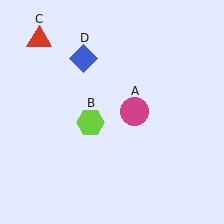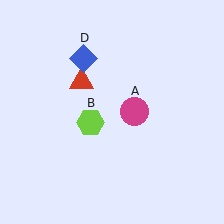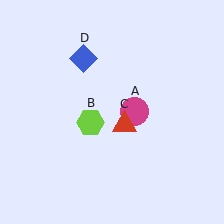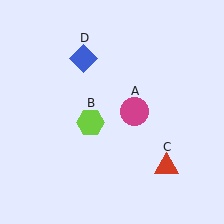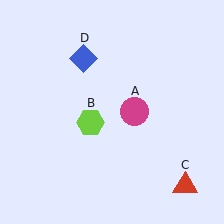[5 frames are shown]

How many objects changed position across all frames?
1 object changed position: red triangle (object C).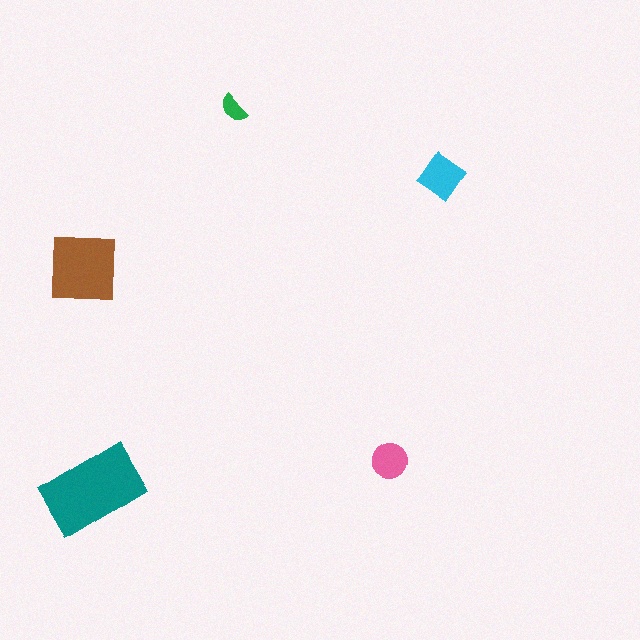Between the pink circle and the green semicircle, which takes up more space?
The pink circle.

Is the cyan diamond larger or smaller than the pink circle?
Larger.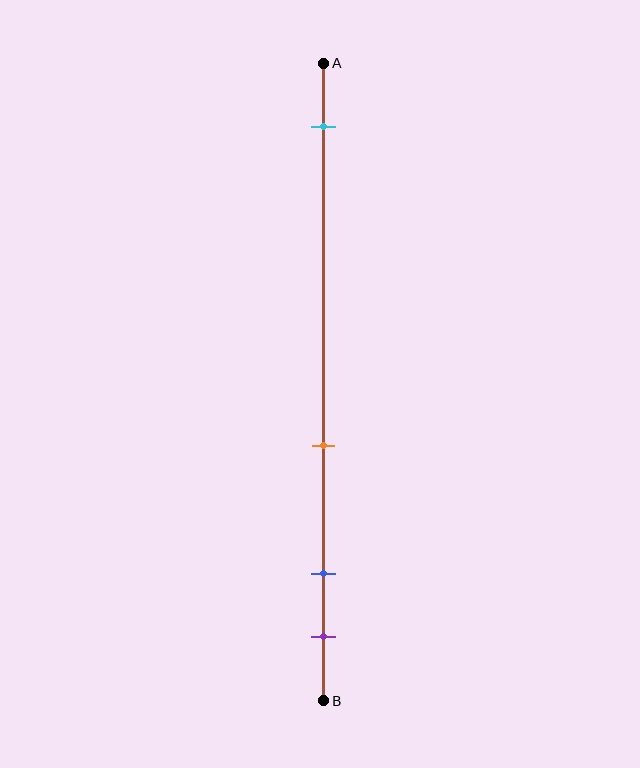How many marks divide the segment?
There are 4 marks dividing the segment.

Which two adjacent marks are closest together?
The blue and purple marks are the closest adjacent pair.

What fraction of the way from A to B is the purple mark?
The purple mark is approximately 90% (0.9) of the way from A to B.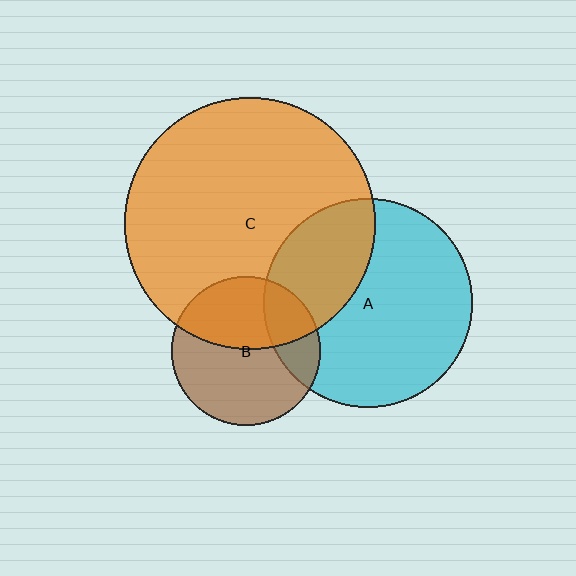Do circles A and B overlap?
Yes.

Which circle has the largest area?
Circle C (orange).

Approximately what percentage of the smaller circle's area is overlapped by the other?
Approximately 20%.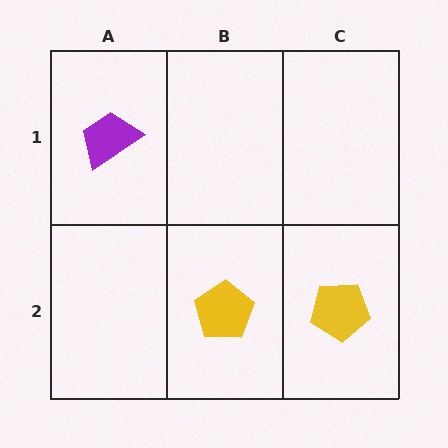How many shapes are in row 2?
2 shapes.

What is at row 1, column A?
A purple trapezoid.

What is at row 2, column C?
A yellow pentagon.